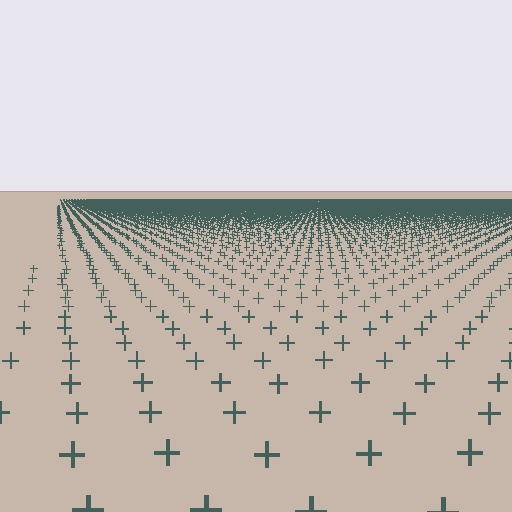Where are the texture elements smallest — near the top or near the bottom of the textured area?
Near the top.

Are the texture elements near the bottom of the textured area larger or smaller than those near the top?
Larger. Near the bottom, elements are closer to the viewer and appear at a bigger on-screen size.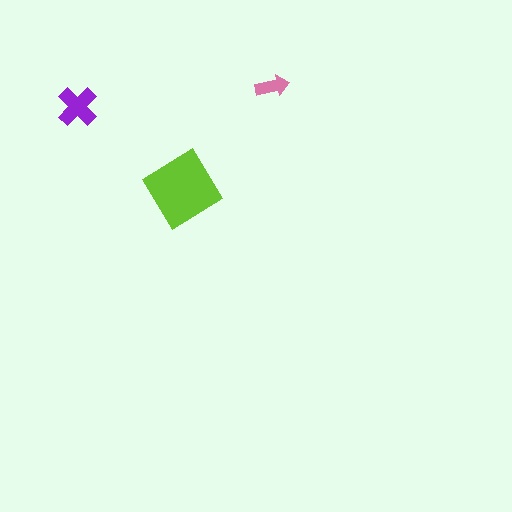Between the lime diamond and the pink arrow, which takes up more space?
The lime diamond.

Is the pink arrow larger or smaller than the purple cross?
Smaller.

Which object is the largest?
The lime diamond.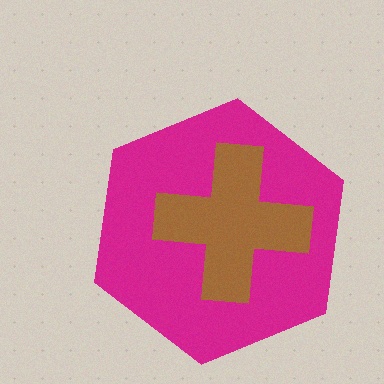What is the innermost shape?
The brown cross.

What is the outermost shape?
The magenta hexagon.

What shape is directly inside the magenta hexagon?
The brown cross.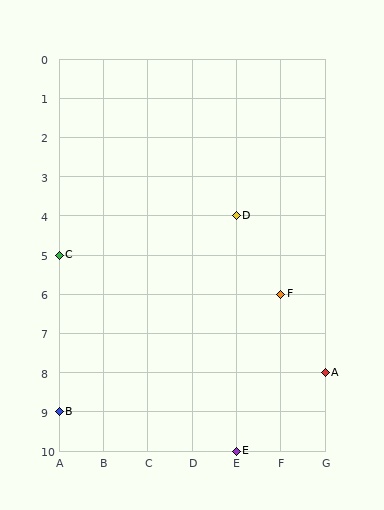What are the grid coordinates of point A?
Point A is at grid coordinates (G, 8).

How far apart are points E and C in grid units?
Points E and C are 4 columns and 5 rows apart (about 6.4 grid units diagonally).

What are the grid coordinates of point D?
Point D is at grid coordinates (E, 4).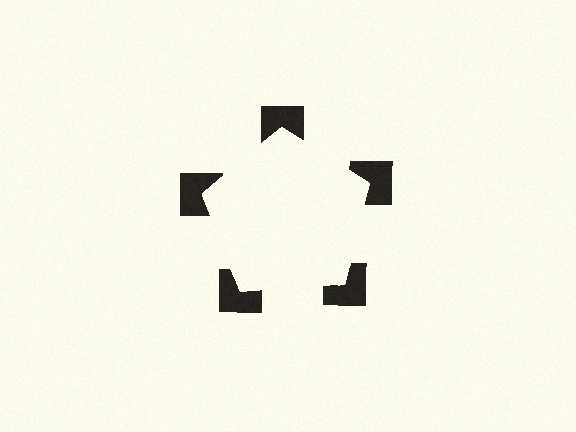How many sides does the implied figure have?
5 sides.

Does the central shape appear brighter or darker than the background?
It typically appears slightly brighter than the background, even though no actual brightness change is drawn.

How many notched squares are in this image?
There are 5 — one at each vertex of the illusory pentagon.